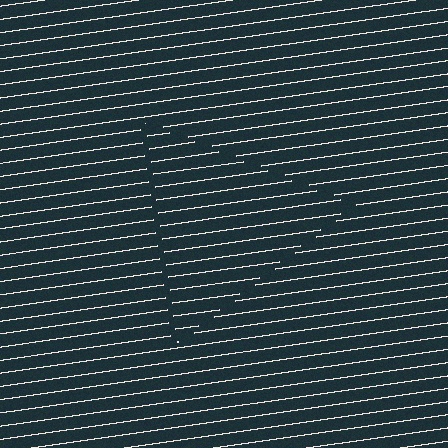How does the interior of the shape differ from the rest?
The interior of the shape contains the same grating, shifted by half a period — the contour is defined by the phase discontinuity where line-ends from the inner and outer gratings abut.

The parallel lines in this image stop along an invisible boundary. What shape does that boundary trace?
An illusory triangle. The interior of the shape contains the same grating, shifted by half a period — the contour is defined by the phase discontinuity where line-ends from the inner and outer gratings abut.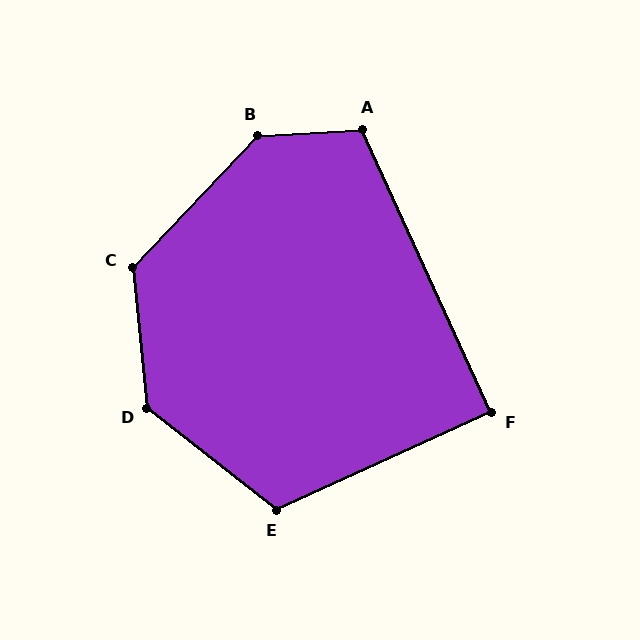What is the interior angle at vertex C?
Approximately 131 degrees (obtuse).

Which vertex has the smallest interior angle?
F, at approximately 90 degrees.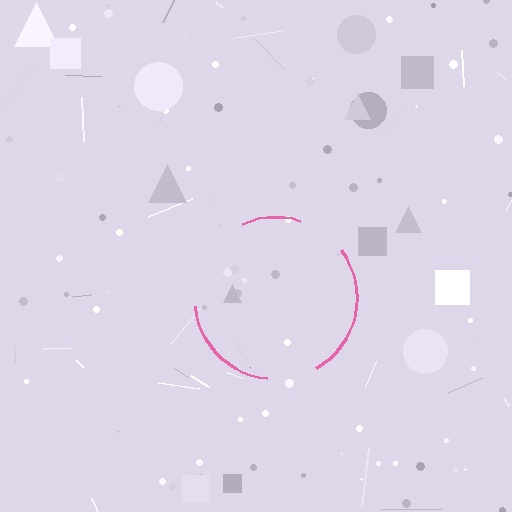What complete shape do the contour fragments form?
The contour fragments form a circle.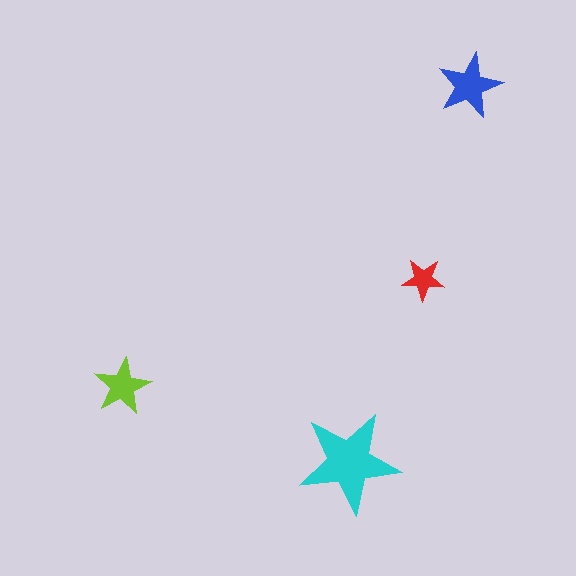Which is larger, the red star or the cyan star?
The cyan one.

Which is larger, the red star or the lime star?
The lime one.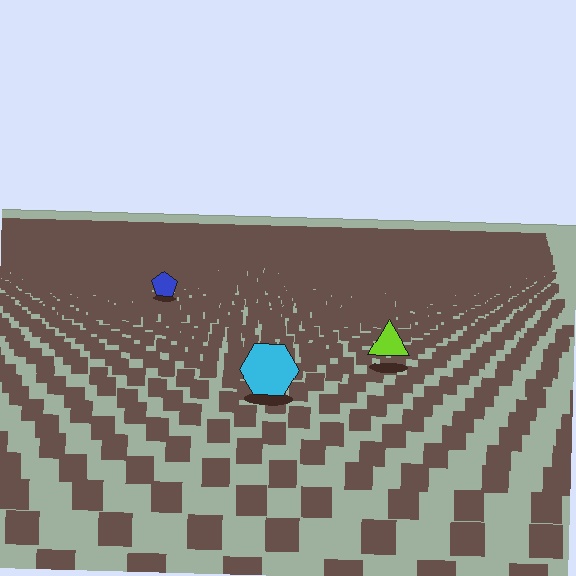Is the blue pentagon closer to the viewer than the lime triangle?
No. The lime triangle is closer — you can tell from the texture gradient: the ground texture is coarser near it.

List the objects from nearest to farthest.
From nearest to farthest: the cyan hexagon, the lime triangle, the blue pentagon.